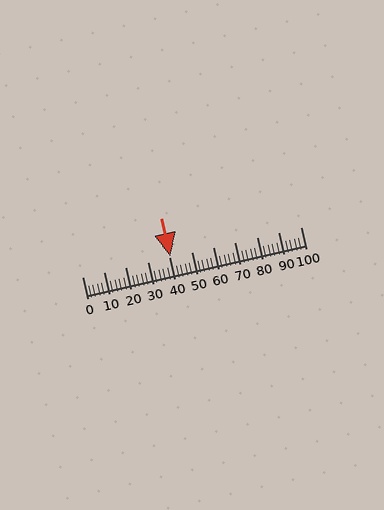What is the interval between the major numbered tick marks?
The major tick marks are spaced 10 units apart.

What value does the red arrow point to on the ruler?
The red arrow points to approximately 40.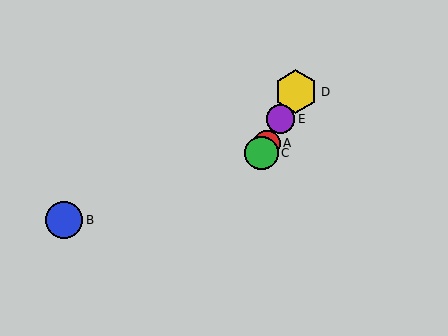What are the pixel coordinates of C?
Object C is at (262, 153).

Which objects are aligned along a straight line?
Objects A, C, D, E are aligned along a straight line.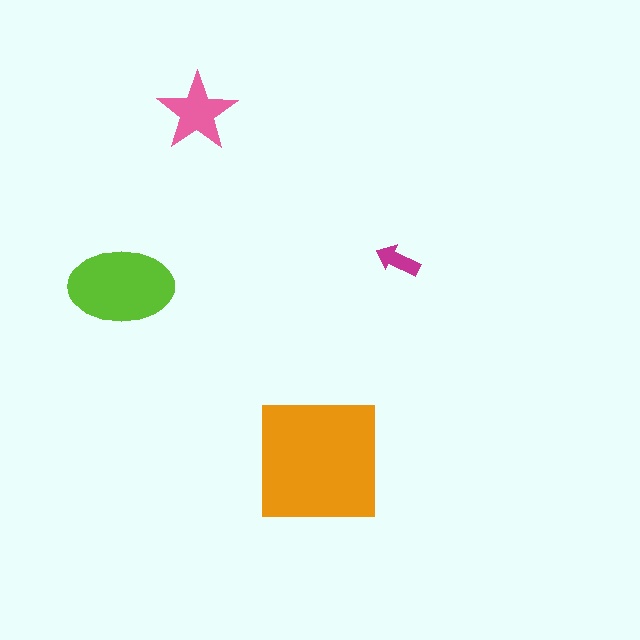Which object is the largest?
The orange square.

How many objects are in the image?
There are 4 objects in the image.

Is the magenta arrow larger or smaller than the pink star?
Smaller.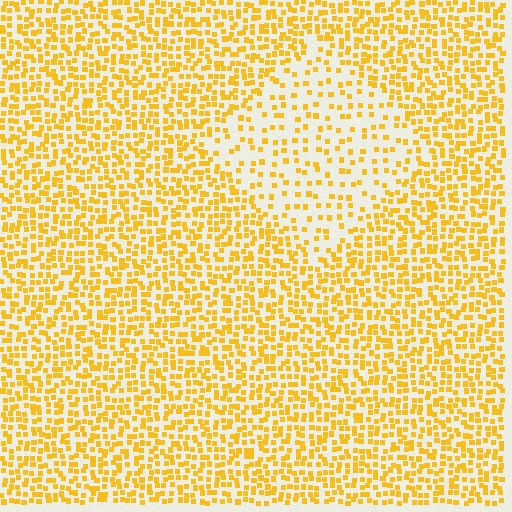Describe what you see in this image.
The image contains small yellow elements arranged at two different densities. A diamond-shaped region is visible where the elements are less densely packed than the surrounding area.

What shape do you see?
I see a diamond.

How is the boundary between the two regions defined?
The boundary is defined by a change in element density (approximately 2.3x ratio). All elements are the same color, size, and shape.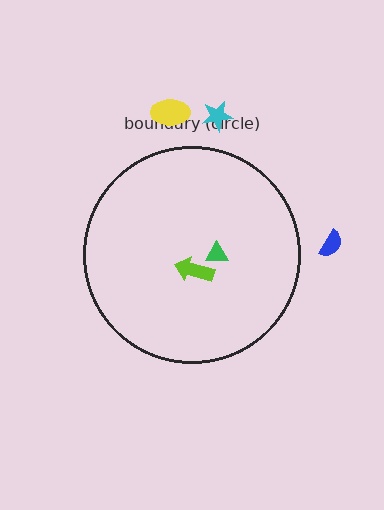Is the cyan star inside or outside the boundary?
Outside.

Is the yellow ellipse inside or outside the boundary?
Outside.